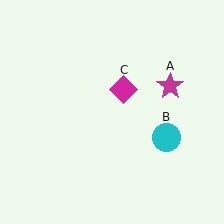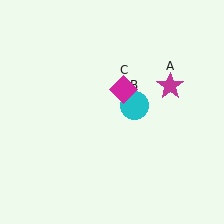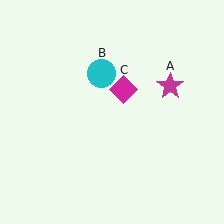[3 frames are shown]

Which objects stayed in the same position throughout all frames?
Magenta star (object A) and magenta diamond (object C) remained stationary.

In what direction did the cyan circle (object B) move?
The cyan circle (object B) moved up and to the left.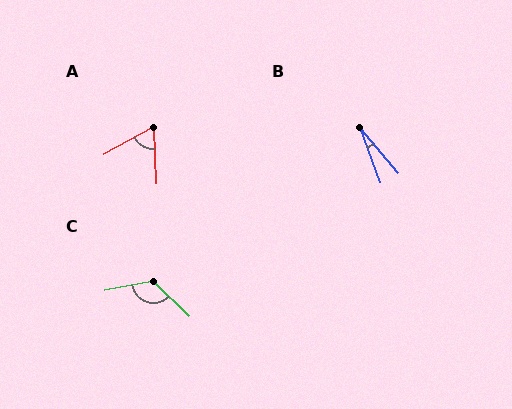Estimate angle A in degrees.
Approximately 64 degrees.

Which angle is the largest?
C, at approximately 126 degrees.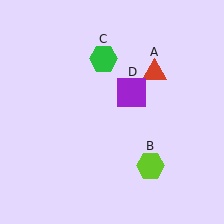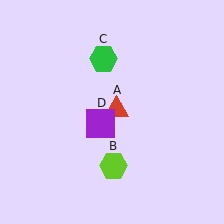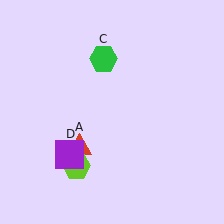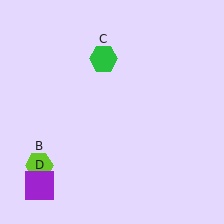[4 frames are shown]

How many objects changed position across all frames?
3 objects changed position: red triangle (object A), lime hexagon (object B), purple square (object D).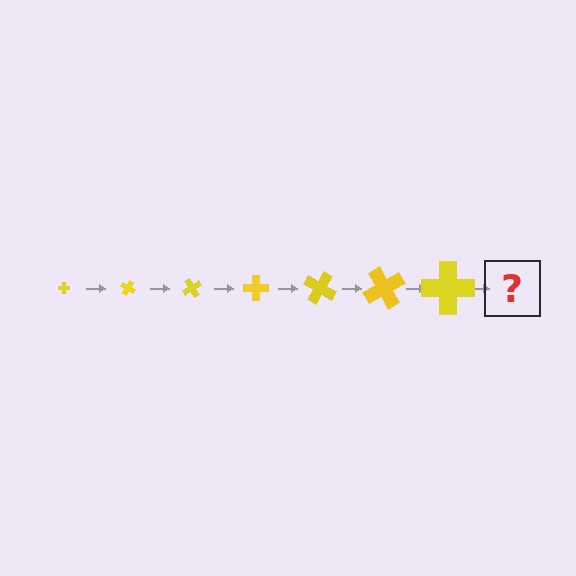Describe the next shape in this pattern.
It should be a cross, larger than the previous one and rotated 210 degrees from the start.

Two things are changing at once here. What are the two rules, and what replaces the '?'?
The two rules are that the cross grows larger each step and it rotates 30 degrees each step. The '?' should be a cross, larger than the previous one and rotated 210 degrees from the start.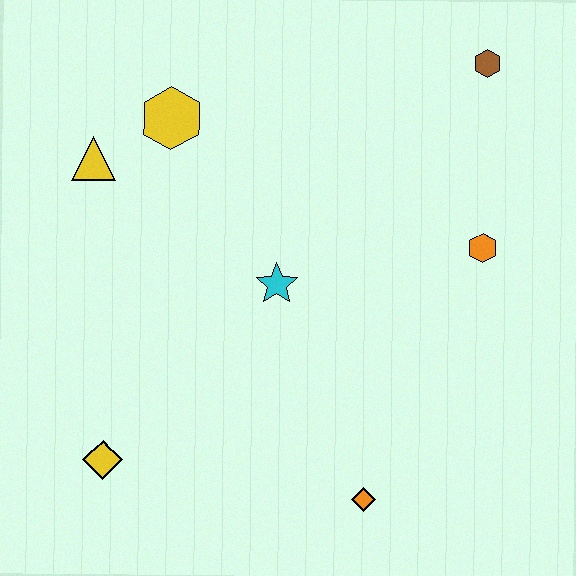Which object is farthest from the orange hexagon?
The yellow diamond is farthest from the orange hexagon.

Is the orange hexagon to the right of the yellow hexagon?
Yes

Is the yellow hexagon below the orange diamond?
No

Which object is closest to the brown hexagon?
The orange hexagon is closest to the brown hexagon.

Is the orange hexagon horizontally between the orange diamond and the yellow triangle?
No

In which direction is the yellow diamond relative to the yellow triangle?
The yellow diamond is below the yellow triangle.